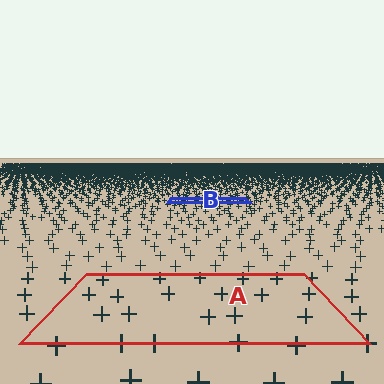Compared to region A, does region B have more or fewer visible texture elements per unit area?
Region B has more texture elements per unit area — they are packed more densely because it is farther away.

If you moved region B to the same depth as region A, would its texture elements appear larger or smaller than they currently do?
They would appear larger. At a closer depth, the same texture elements are projected at a bigger on-screen size.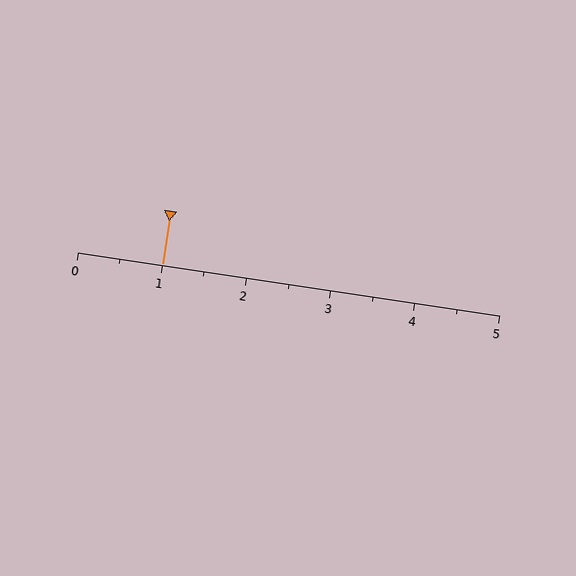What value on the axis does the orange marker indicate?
The marker indicates approximately 1.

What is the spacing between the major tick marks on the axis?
The major ticks are spaced 1 apart.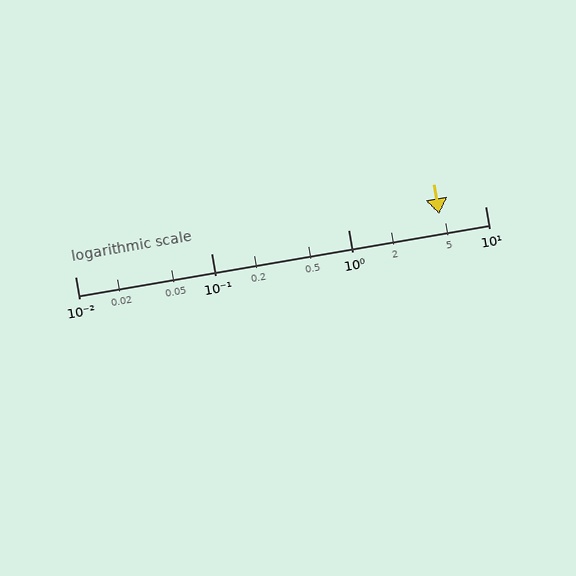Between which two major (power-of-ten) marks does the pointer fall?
The pointer is between 1 and 10.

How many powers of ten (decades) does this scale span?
The scale spans 3 decades, from 0.01 to 10.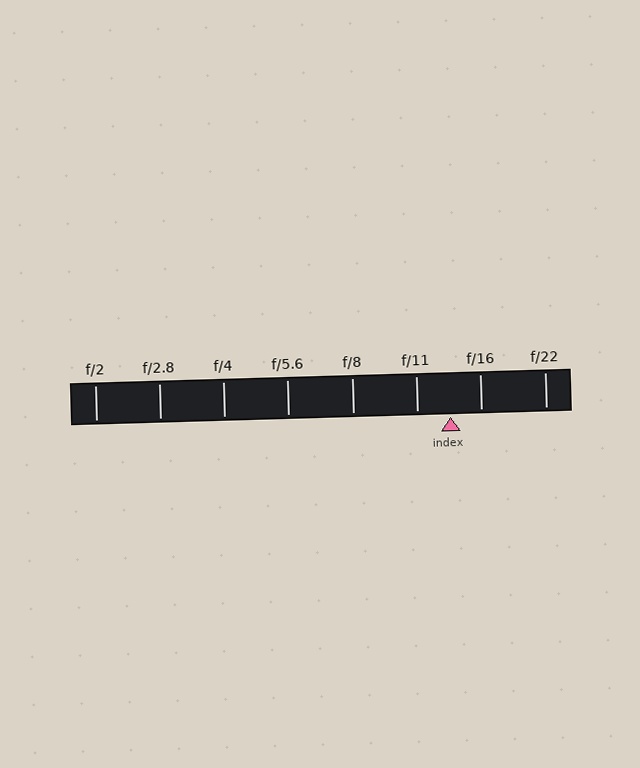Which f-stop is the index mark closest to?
The index mark is closest to f/16.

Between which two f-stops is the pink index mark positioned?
The index mark is between f/11 and f/16.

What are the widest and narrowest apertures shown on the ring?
The widest aperture shown is f/2 and the narrowest is f/22.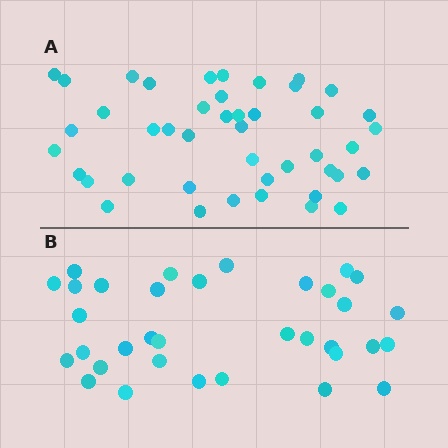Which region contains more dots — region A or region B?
Region A (the top region) has more dots.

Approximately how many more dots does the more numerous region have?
Region A has roughly 10 or so more dots than region B.